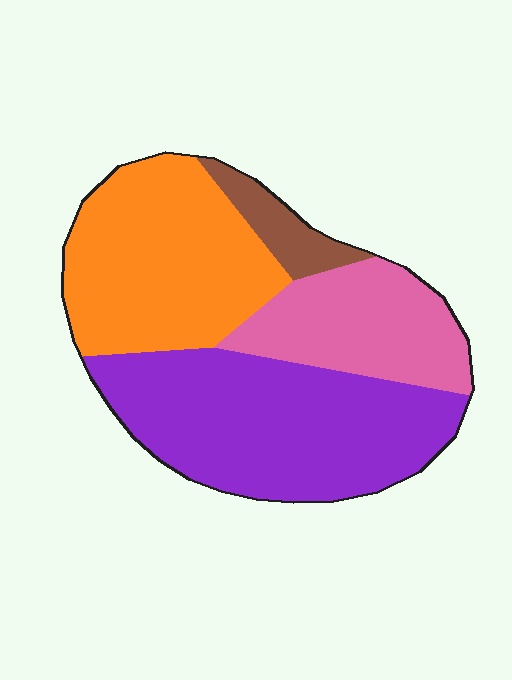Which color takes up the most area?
Purple, at roughly 40%.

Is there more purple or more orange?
Purple.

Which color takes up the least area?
Brown, at roughly 5%.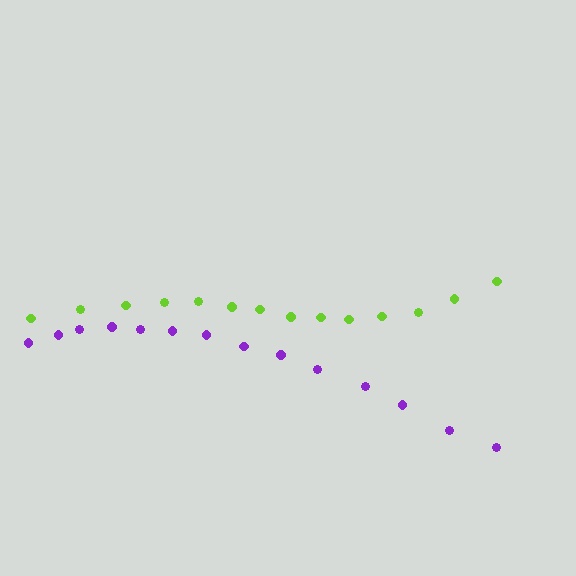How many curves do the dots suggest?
There are 2 distinct paths.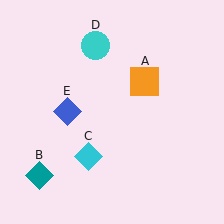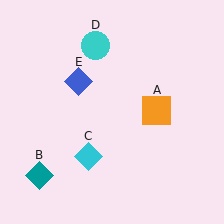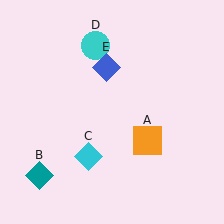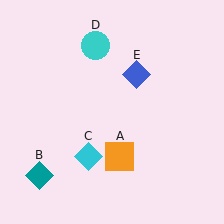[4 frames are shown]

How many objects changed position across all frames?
2 objects changed position: orange square (object A), blue diamond (object E).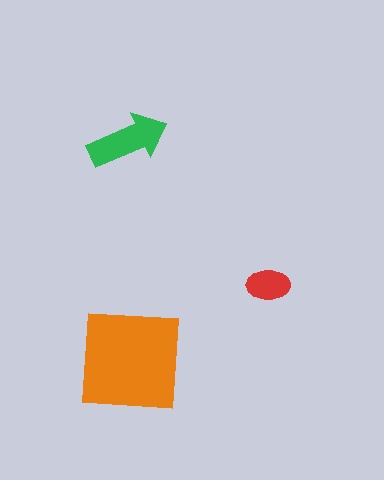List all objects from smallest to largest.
The red ellipse, the green arrow, the orange square.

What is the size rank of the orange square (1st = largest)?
1st.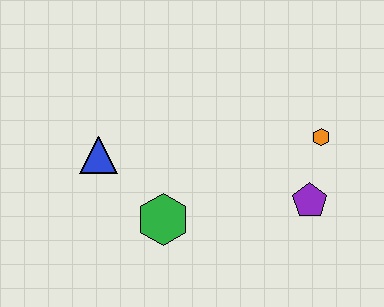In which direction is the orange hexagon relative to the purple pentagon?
The orange hexagon is above the purple pentagon.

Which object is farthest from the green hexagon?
The orange hexagon is farthest from the green hexagon.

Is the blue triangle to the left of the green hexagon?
Yes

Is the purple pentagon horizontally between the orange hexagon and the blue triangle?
Yes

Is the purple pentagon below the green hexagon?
No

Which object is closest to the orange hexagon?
The purple pentagon is closest to the orange hexagon.